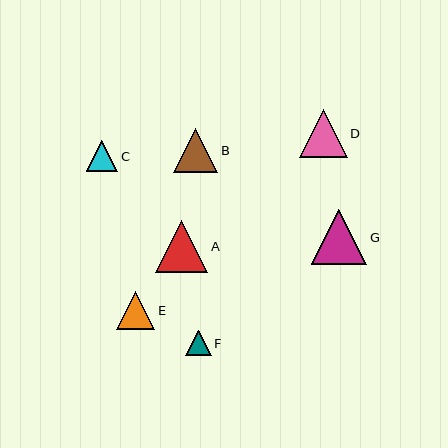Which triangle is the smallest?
Triangle F is the smallest with a size of approximately 25 pixels.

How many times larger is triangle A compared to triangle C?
Triangle A is approximately 1.7 times the size of triangle C.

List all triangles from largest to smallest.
From largest to smallest: G, A, D, B, E, C, F.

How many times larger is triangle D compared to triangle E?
Triangle D is approximately 1.3 times the size of triangle E.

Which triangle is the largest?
Triangle G is the largest with a size of approximately 56 pixels.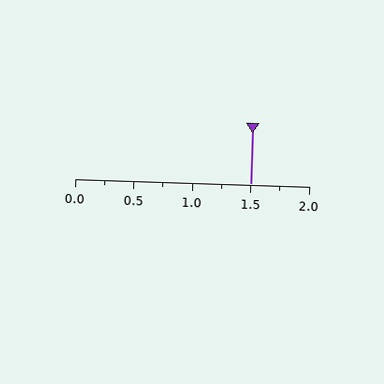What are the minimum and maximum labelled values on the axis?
The axis runs from 0.0 to 2.0.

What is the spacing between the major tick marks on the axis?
The major ticks are spaced 0.5 apart.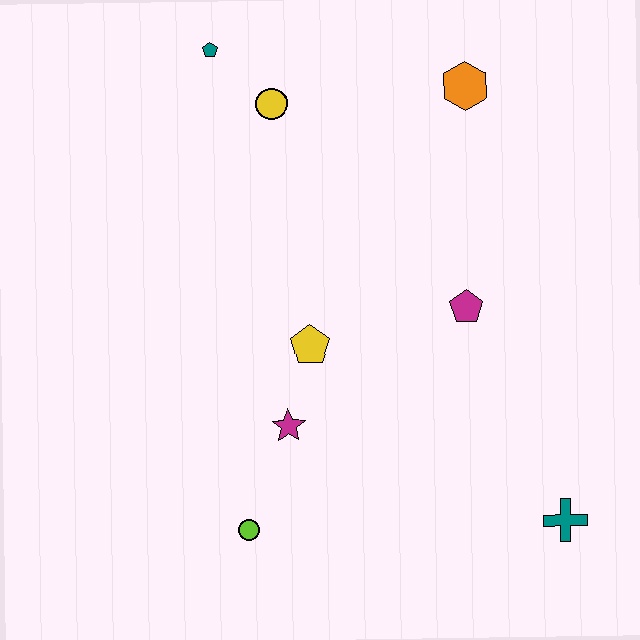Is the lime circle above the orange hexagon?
No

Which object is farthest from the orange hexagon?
The lime circle is farthest from the orange hexagon.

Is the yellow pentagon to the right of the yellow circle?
Yes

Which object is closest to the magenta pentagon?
The yellow pentagon is closest to the magenta pentagon.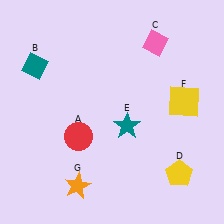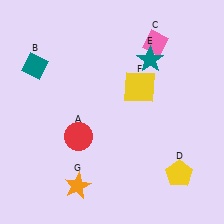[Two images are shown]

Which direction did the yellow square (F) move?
The yellow square (F) moved left.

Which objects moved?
The objects that moved are: the teal star (E), the yellow square (F).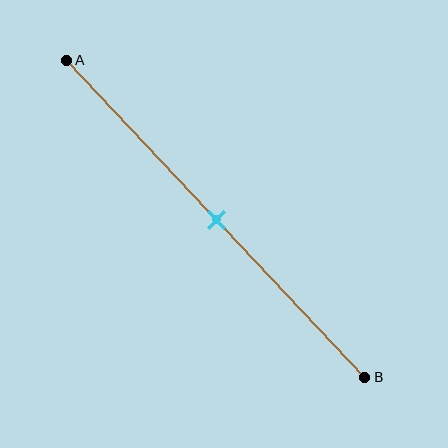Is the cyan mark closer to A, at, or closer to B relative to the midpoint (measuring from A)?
The cyan mark is approximately at the midpoint of segment AB.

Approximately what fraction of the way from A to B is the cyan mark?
The cyan mark is approximately 50% of the way from A to B.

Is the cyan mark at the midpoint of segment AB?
Yes, the mark is approximately at the midpoint.